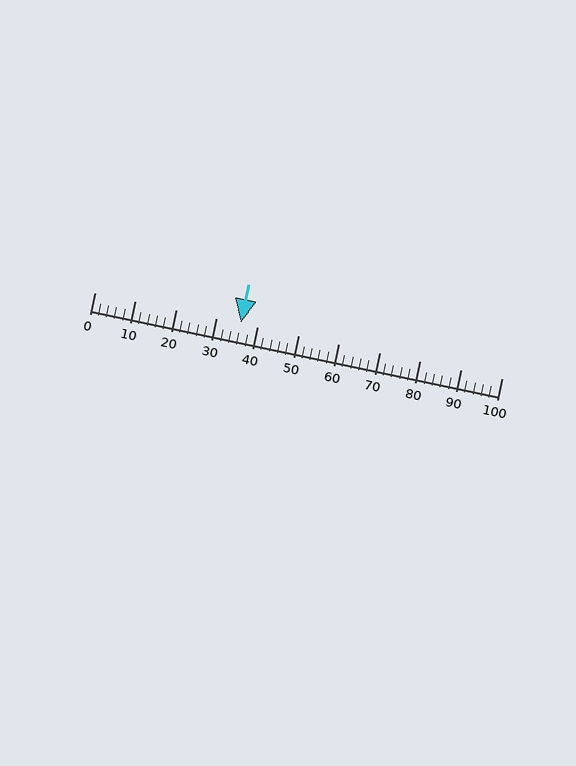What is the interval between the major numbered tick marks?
The major tick marks are spaced 10 units apart.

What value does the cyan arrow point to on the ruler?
The cyan arrow points to approximately 36.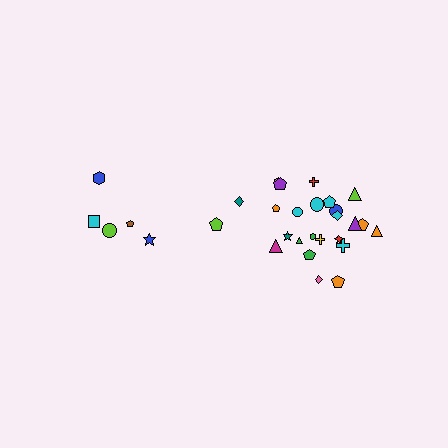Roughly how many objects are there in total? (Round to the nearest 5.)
Roughly 30 objects in total.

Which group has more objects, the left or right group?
The right group.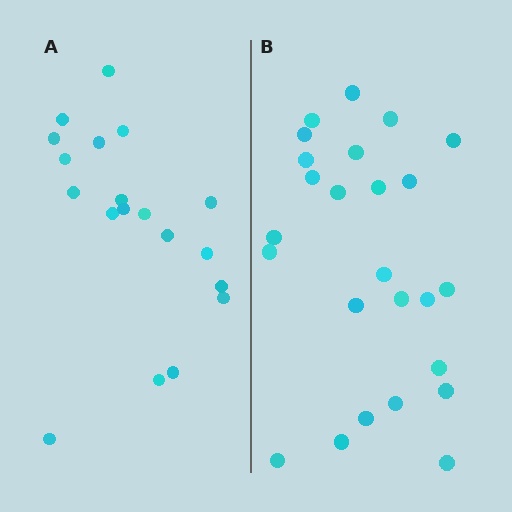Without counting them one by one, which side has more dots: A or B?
Region B (the right region) has more dots.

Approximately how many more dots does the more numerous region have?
Region B has about 6 more dots than region A.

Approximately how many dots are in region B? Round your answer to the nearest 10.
About 20 dots. (The exact count is 25, which rounds to 20.)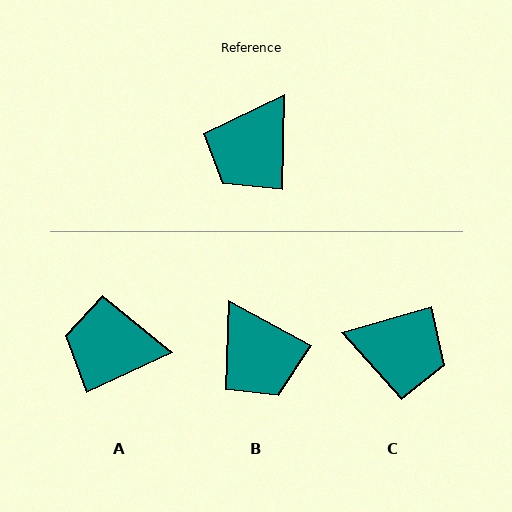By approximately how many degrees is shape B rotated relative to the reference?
Approximately 62 degrees counter-clockwise.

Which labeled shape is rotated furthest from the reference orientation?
C, about 107 degrees away.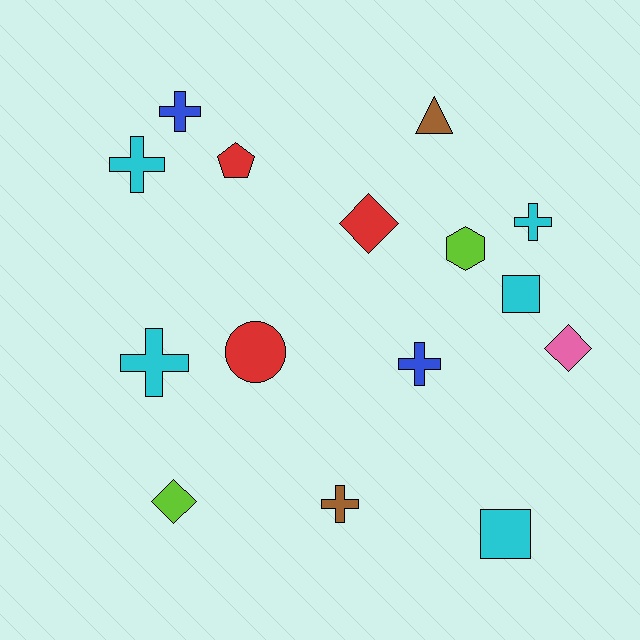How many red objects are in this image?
There are 3 red objects.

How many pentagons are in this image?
There is 1 pentagon.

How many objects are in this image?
There are 15 objects.